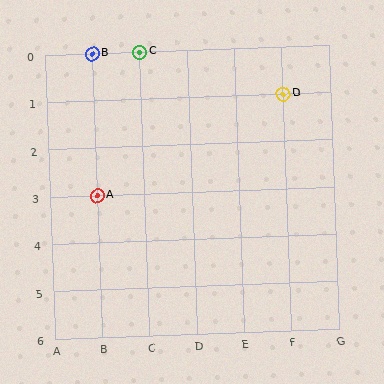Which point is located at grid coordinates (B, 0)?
Point B is at (B, 0).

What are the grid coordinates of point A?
Point A is at grid coordinates (B, 3).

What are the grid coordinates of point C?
Point C is at grid coordinates (C, 0).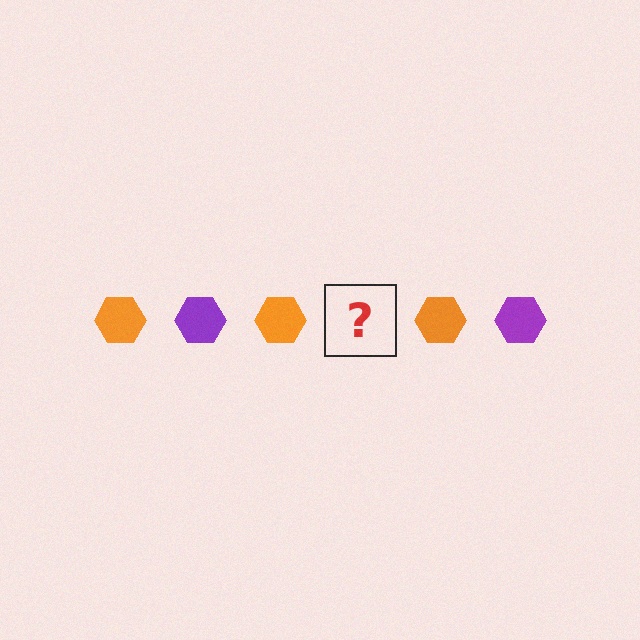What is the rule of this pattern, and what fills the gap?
The rule is that the pattern cycles through orange, purple hexagons. The gap should be filled with a purple hexagon.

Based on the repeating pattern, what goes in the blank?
The blank should be a purple hexagon.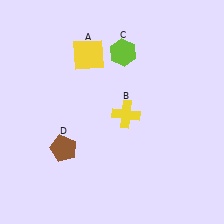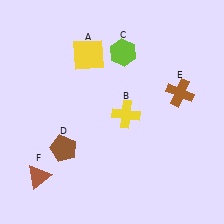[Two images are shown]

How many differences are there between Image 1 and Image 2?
There are 2 differences between the two images.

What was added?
A brown cross (E), a brown triangle (F) were added in Image 2.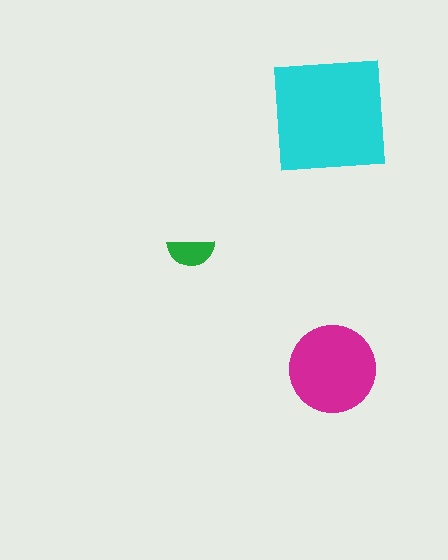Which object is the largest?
The cyan square.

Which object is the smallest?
The green semicircle.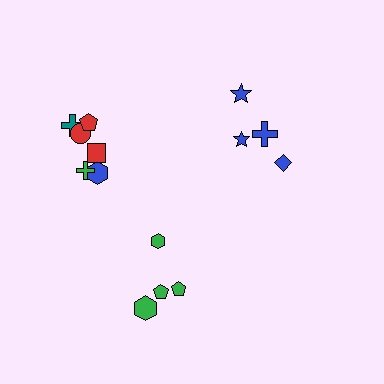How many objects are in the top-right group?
There are 4 objects.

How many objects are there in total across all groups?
There are 14 objects.